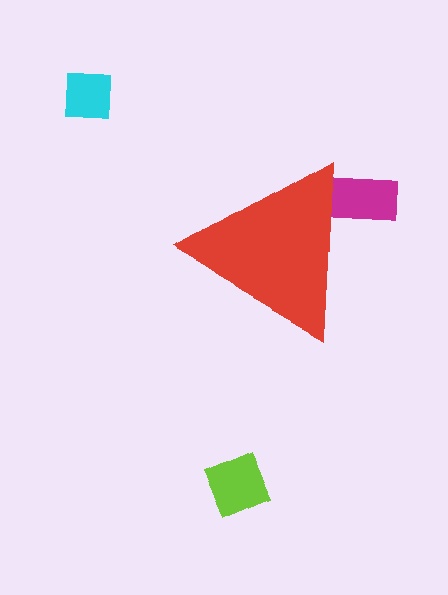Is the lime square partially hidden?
No, the lime square is fully visible.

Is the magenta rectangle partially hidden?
Yes, the magenta rectangle is partially hidden behind the red triangle.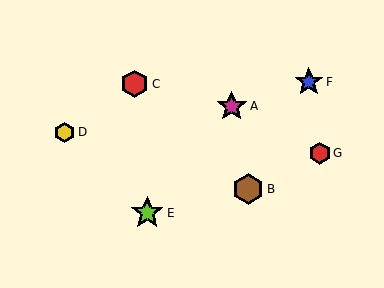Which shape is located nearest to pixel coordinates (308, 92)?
The blue star (labeled F) at (309, 82) is nearest to that location.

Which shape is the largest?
The lime star (labeled E) is the largest.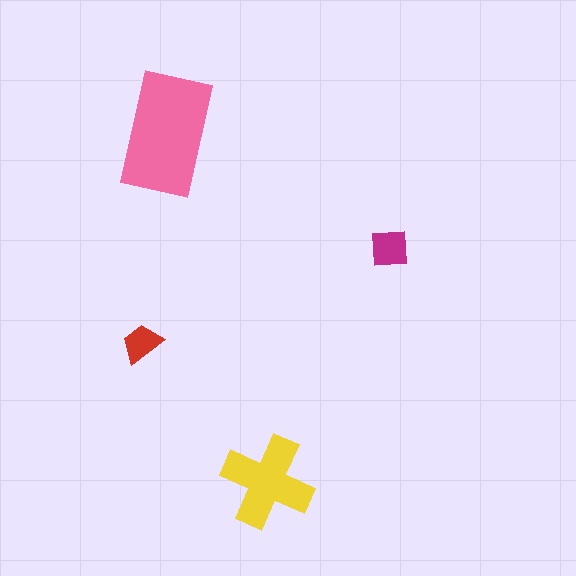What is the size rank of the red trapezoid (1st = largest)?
4th.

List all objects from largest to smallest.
The pink rectangle, the yellow cross, the magenta square, the red trapezoid.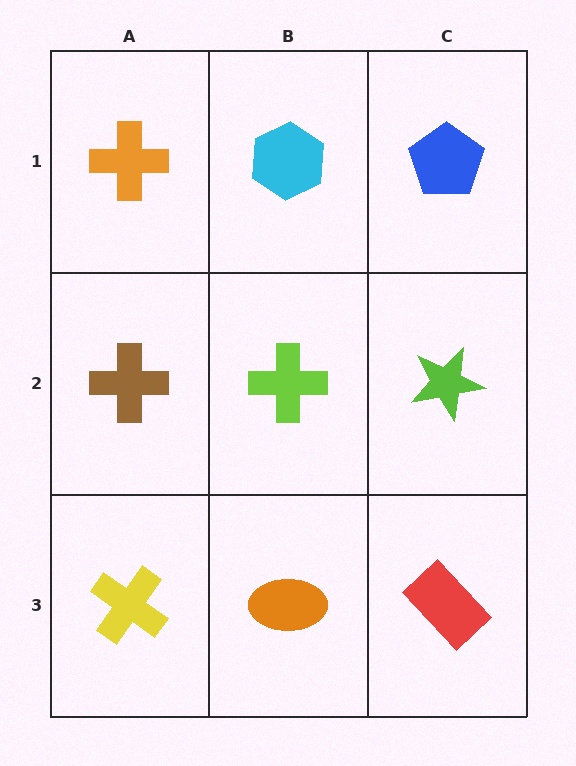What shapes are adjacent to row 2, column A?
An orange cross (row 1, column A), a yellow cross (row 3, column A), a lime cross (row 2, column B).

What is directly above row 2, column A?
An orange cross.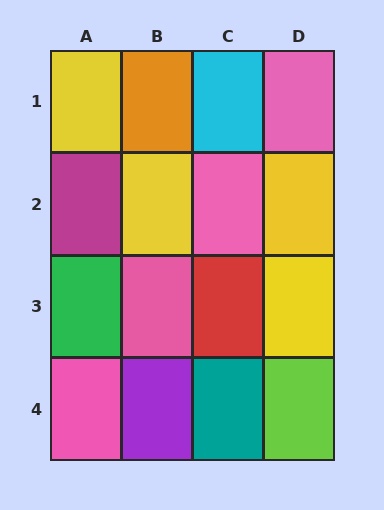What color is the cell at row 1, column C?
Cyan.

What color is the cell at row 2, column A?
Magenta.